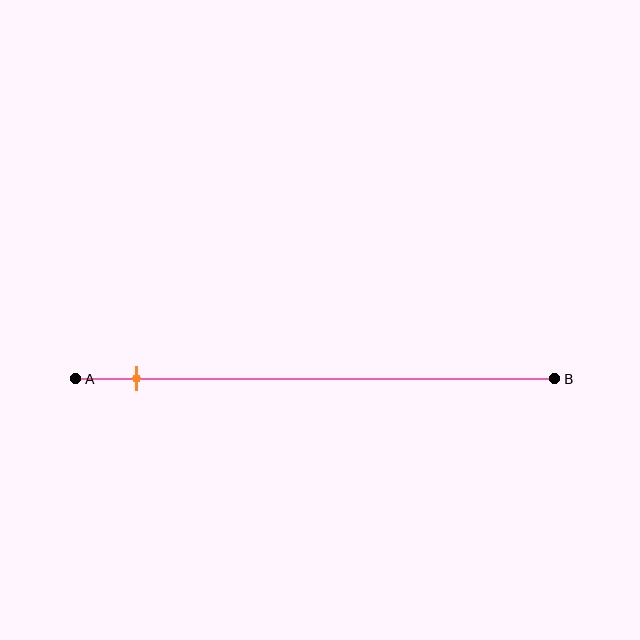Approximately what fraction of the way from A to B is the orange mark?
The orange mark is approximately 15% of the way from A to B.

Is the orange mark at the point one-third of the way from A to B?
No, the mark is at about 15% from A, not at the 33% one-third point.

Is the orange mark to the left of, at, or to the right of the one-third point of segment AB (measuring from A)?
The orange mark is to the left of the one-third point of segment AB.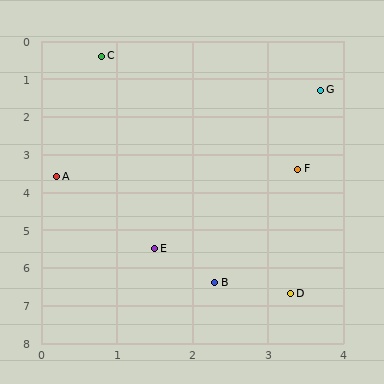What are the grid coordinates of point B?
Point B is at approximately (2.3, 6.4).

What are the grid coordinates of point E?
Point E is at approximately (1.5, 5.5).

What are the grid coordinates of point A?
Point A is at approximately (0.2, 3.6).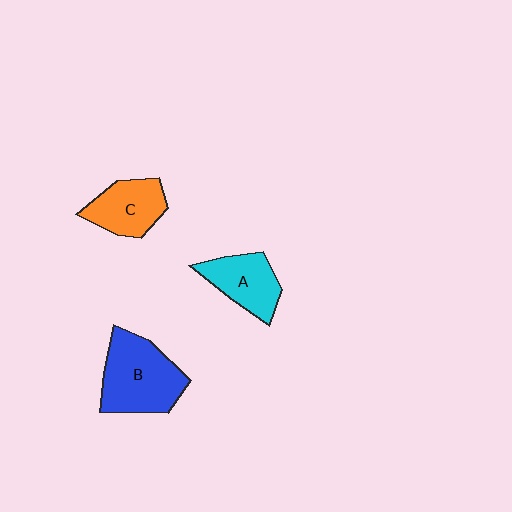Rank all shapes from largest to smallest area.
From largest to smallest: B (blue), C (orange), A (cyan).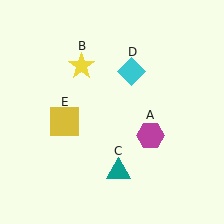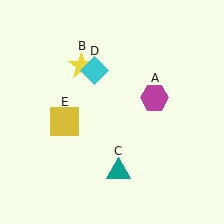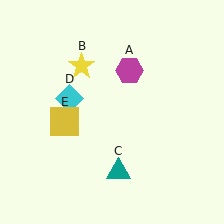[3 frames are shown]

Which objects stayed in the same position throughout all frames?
Yellow star (object B) and teal triangle (object C) and yellow square (object E) remained stationary.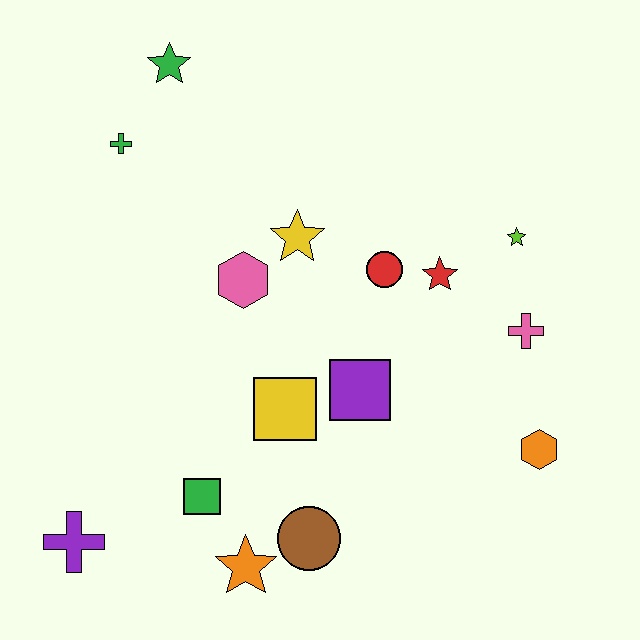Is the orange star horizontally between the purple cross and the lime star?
Yes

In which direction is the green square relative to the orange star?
The green square is above the orange star.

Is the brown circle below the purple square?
Yes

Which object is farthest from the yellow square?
The green star is farthest from the yellow square.